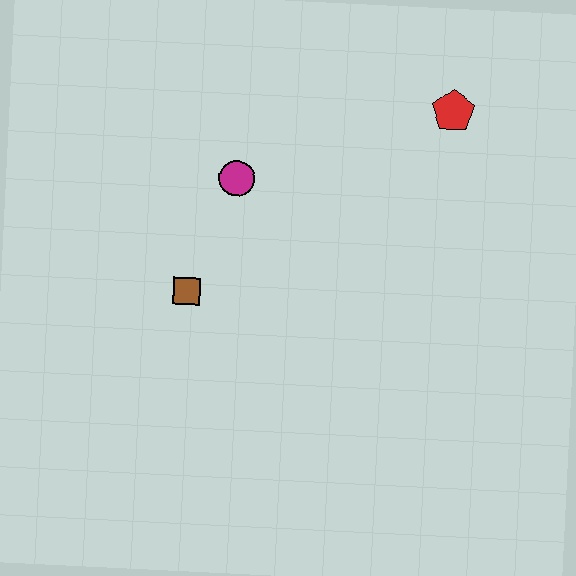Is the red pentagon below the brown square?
No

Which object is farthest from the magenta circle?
The red pentagon is farthest from the magenta circle.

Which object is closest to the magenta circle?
The brown square is closest to the magenta circle.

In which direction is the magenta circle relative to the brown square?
The magenta circle is above the brown square.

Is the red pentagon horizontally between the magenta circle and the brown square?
No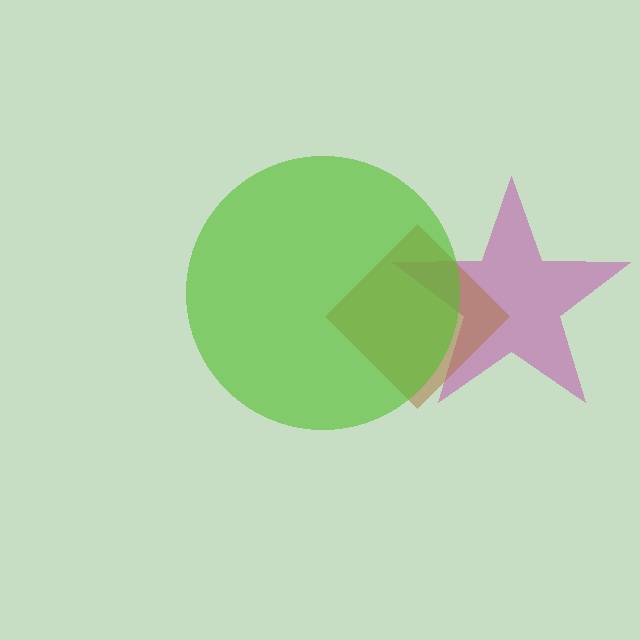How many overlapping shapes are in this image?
There are 3 overlapping shapes in the image.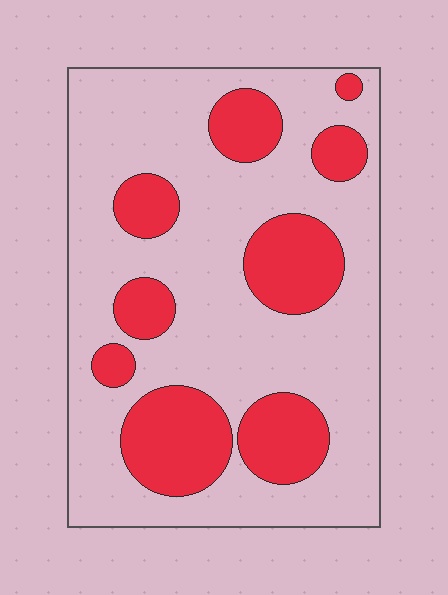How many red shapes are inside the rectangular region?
9.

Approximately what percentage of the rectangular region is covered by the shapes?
Approximately 30%.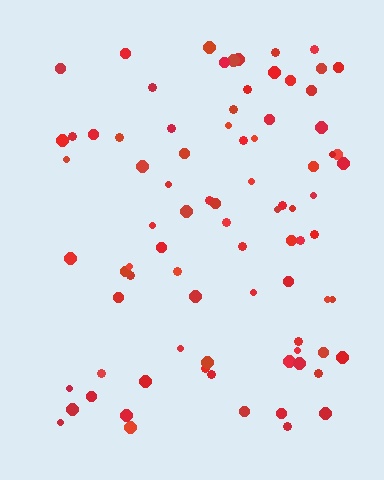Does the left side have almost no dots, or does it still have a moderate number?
Still a moderate number, just noticeably fewer than the right.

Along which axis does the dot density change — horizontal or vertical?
Horizontal.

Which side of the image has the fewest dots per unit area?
The left.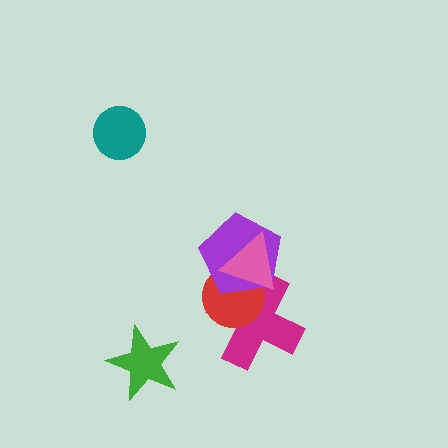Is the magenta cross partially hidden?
Yes, it is partially covered by another shape.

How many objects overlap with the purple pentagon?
3 objects overlap with the purple pentagon.